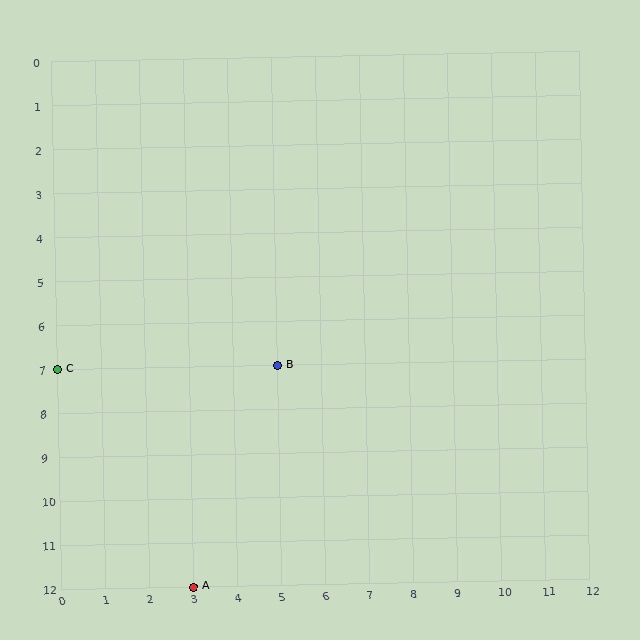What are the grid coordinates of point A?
Point A is at grid coordinates (3, 12).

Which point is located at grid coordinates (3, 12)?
Point A is at (3, 12).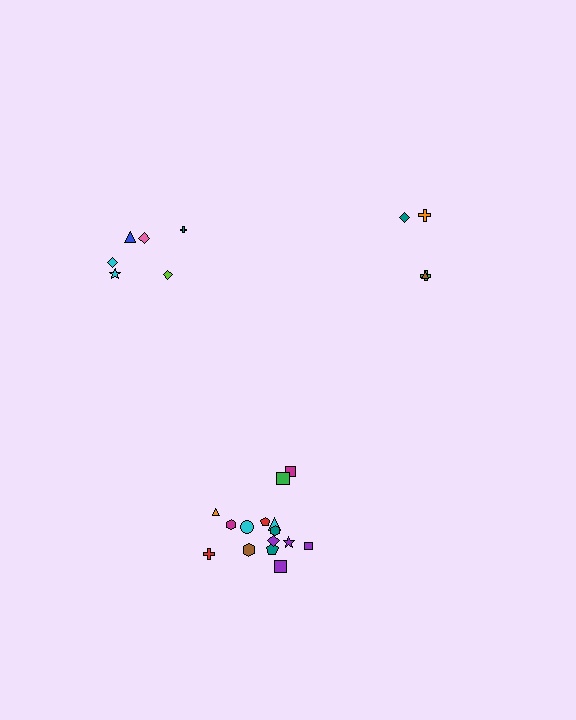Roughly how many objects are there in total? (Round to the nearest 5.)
Roughly 25 objects in total.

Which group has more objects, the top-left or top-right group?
The top-left group.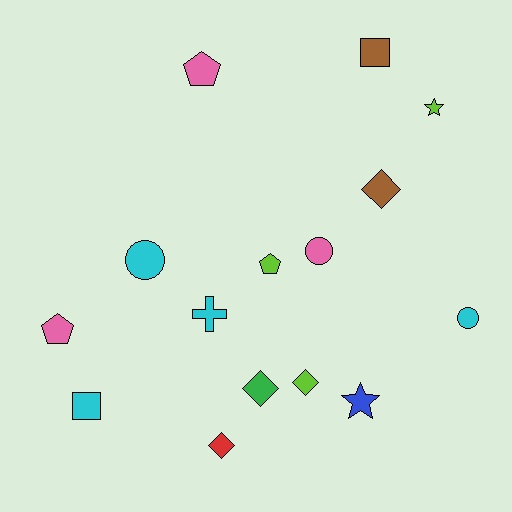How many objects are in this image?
There are 15 objects.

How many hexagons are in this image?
There are no hexagons.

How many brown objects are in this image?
There are 2 brown objects.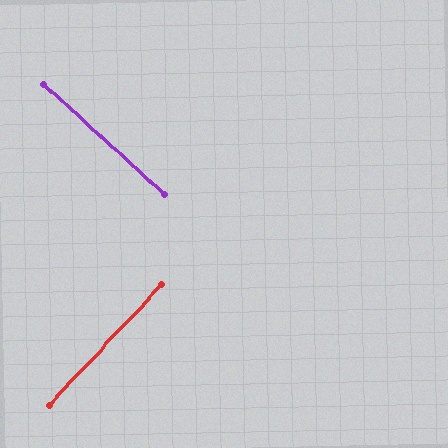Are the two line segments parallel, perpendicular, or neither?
Perpendicular — they meet at approximately 89°.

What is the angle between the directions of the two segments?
Approximately 89 degrees.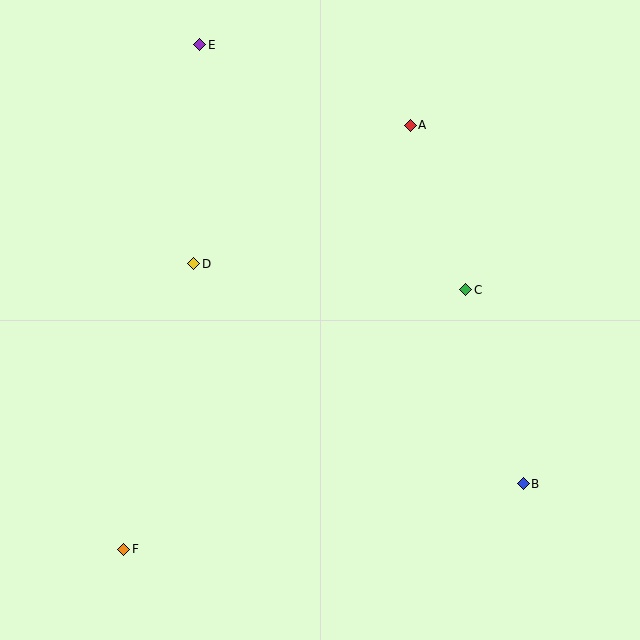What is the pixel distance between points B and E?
The distance between B and E is 545 pixels.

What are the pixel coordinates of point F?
Point F is at (124, 549).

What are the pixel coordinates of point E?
Point E is at (200, 45).